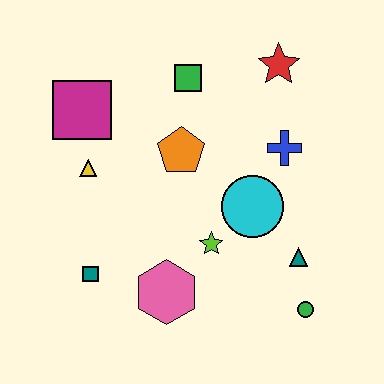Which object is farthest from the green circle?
The magenta square is farthest from the green circle.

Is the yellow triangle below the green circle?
No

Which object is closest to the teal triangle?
The green circle is closest to the teal triangle.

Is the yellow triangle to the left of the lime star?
Yes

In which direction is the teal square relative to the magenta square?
The teal square is below the magenta square.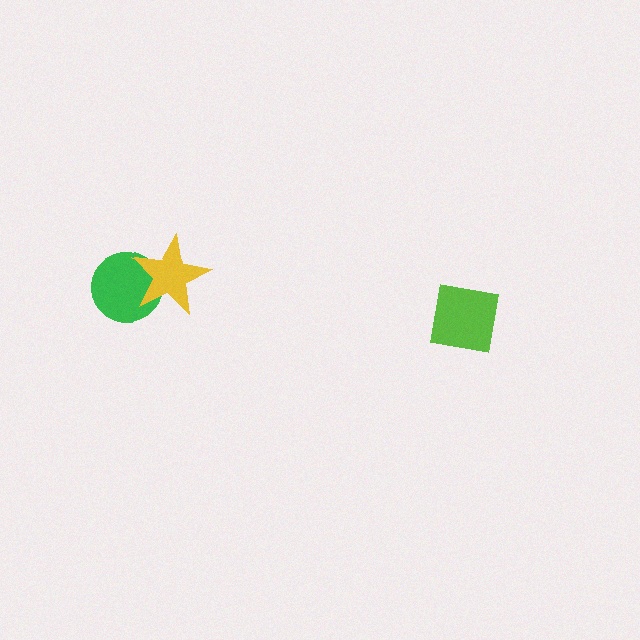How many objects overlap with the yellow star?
1 object overlaps with the yellow star.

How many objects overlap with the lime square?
0 objects overlap with the lime square.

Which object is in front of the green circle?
The yellow star is in front of the green circle.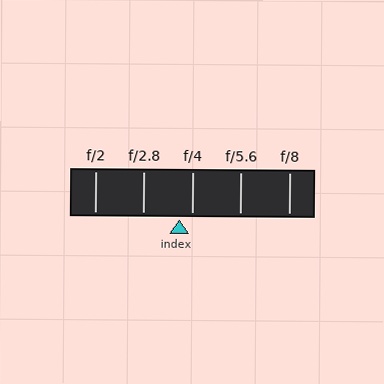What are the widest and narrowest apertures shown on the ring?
The widest aperture shown is f/2 and the narrowest is f/8.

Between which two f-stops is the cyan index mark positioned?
The index mark is between f/2.8 and f/4.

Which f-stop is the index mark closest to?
The index mark is closest to f/4.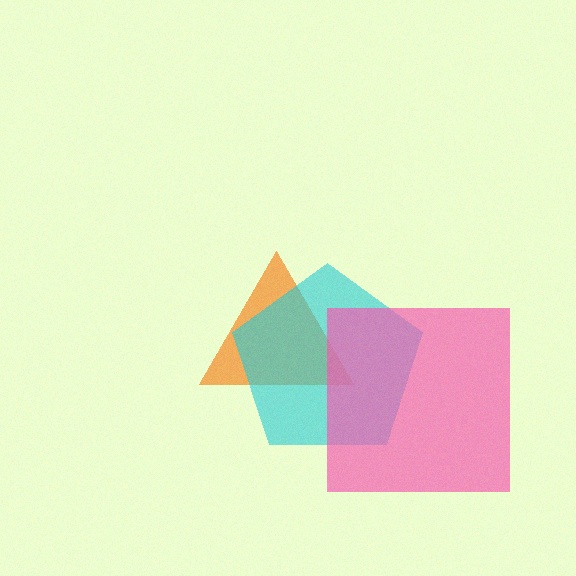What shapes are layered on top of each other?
The layered shapes are: an orange triangle, a cyan pentagon, a pink square.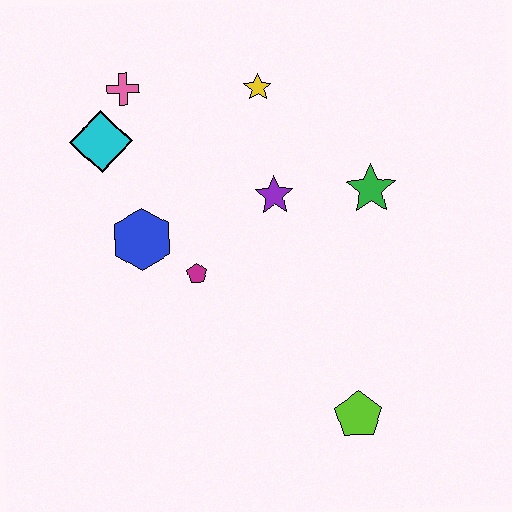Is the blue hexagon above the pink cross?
No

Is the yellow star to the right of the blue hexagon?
Yes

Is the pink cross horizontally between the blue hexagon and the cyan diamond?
Yes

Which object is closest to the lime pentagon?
The magenta pentagon is closest to the lime pentagon.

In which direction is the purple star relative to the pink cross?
The purple star is to the right of the pink cross.